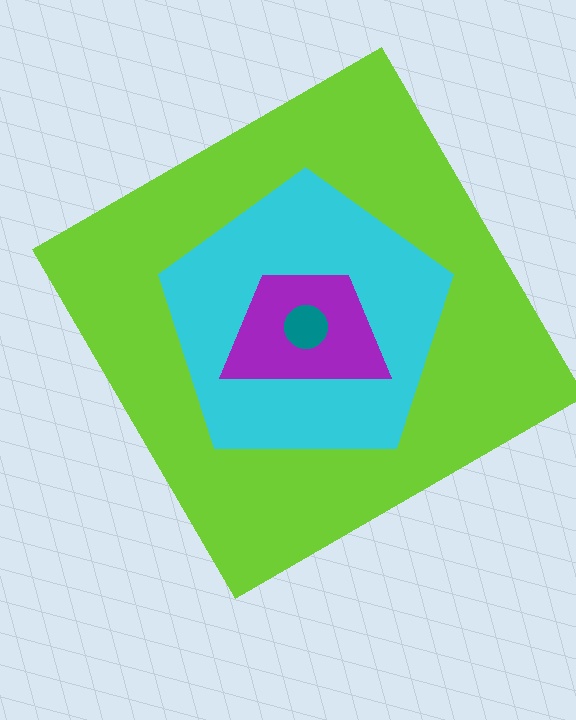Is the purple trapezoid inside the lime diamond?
Yes.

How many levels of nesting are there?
4.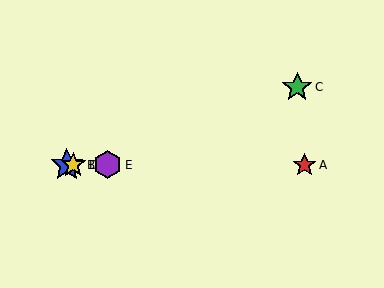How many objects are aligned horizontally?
4 objects (A, B, D, E) are aligned horizontally.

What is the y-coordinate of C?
Object C is at y≈87.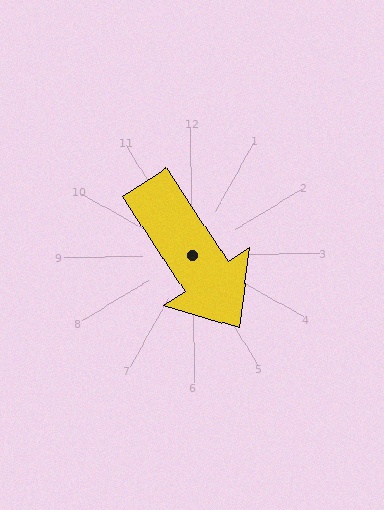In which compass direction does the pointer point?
Southeast.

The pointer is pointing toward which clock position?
Roughly 5 o'clock.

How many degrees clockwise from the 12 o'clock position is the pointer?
Approximately 147 degrees.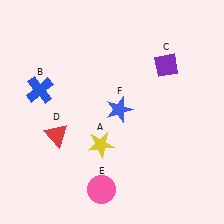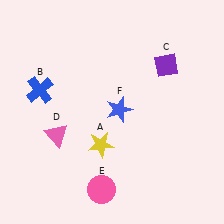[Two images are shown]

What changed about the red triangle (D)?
In Image 1, D is red. In Image 2, it changed to pink.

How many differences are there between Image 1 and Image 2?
There is 1 difference between the two images.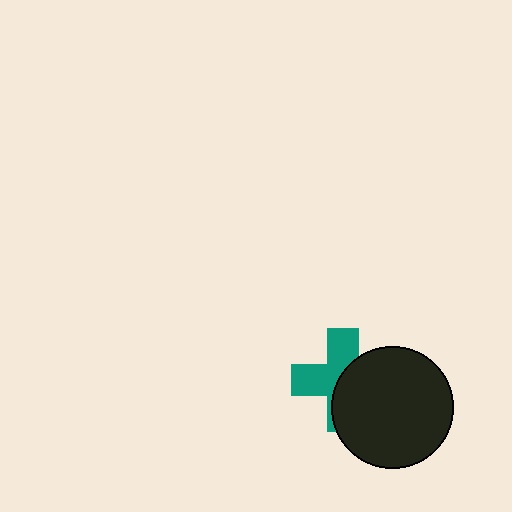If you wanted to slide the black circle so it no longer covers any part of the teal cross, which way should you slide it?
Slide it right — that is the most direct way to separate the two shapes.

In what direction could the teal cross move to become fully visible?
The teal cross could move left. That would shift it out from behind the black circle entirely.